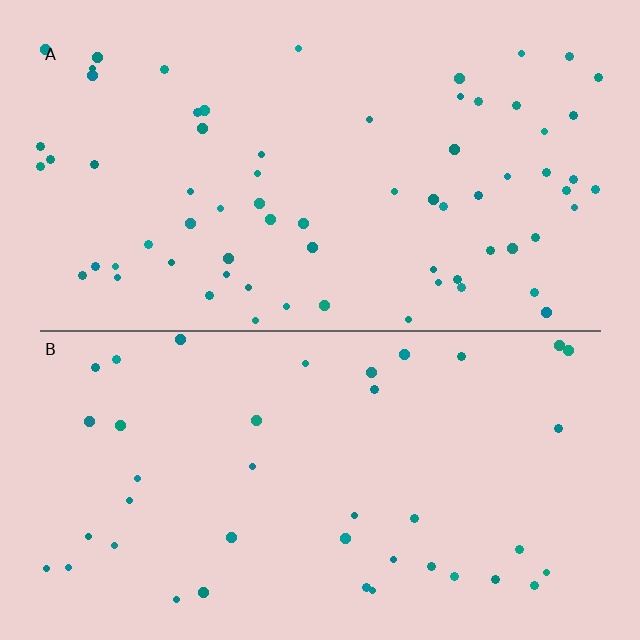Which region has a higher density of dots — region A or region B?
A (the top).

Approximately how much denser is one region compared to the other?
Approximately 1.7× — region A over region B.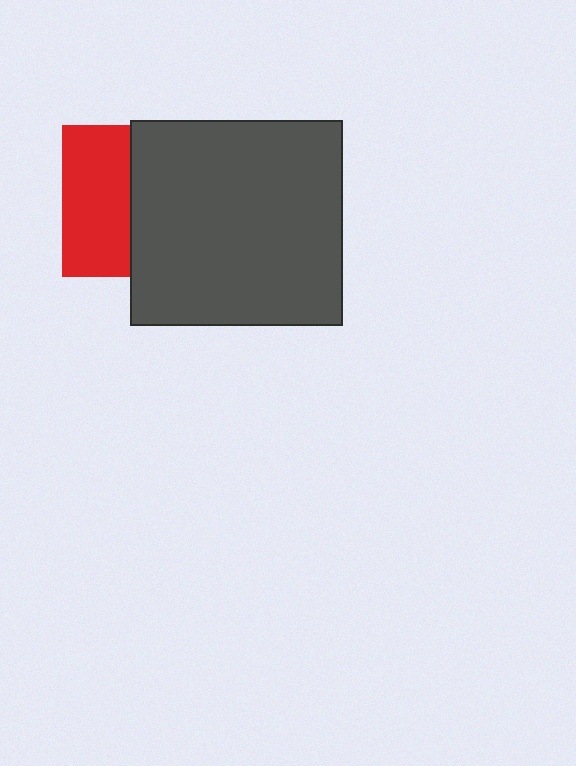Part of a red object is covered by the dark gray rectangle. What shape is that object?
It is a square.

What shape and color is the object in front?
The object in front is a dark gray rectangle.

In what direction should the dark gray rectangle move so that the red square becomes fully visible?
The dark gray rectangle should move right. That is the shortest direction to clear the overlap and leave the red square fully visible.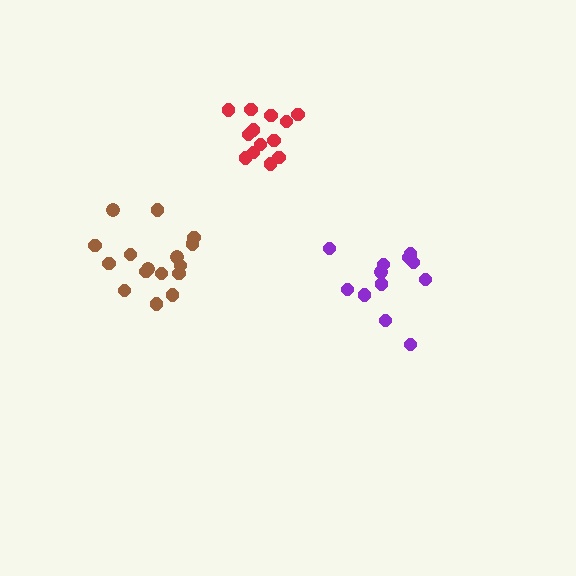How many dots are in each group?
Group 1: 12 dots, Group 2: 13 dots, Group 3: 16 dots (41 total).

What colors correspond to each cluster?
The clusters are colored: purple, red, brown.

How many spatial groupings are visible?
There are 3 spatial groupings.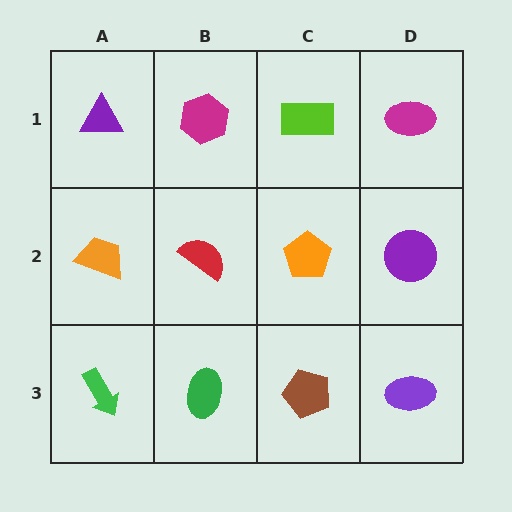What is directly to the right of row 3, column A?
A green ellipse.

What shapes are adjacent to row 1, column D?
A purple circle (row 2, column D), a lime rectangle (row 1, column C).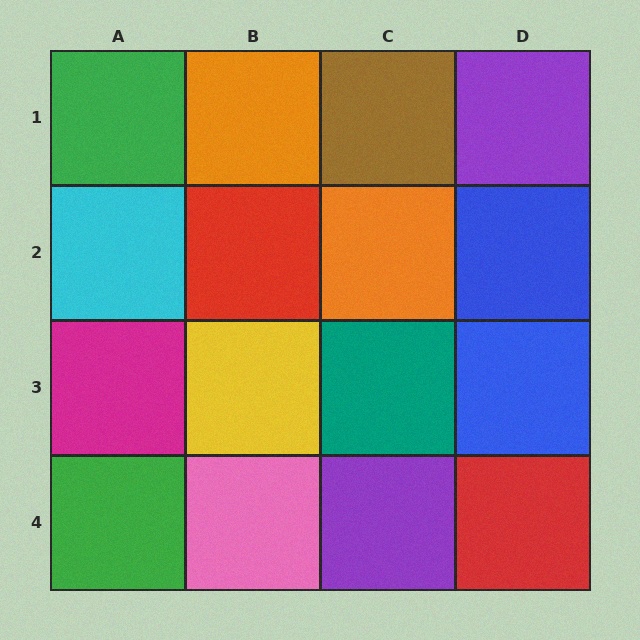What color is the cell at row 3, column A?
Magenta.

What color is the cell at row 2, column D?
Blue.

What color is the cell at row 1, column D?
Purple.